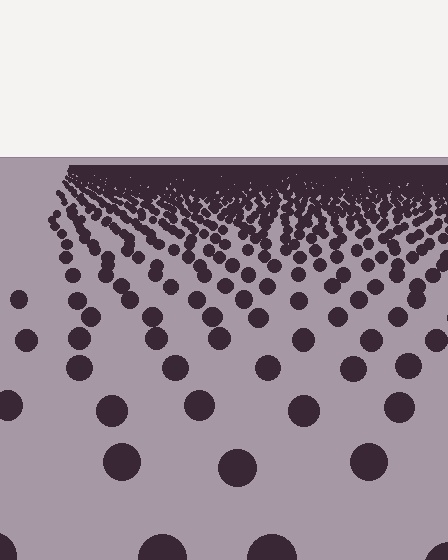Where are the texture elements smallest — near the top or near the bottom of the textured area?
Near the top.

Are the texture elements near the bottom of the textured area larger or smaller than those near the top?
Larger. Near the bottom, elements are closer to the viewer and appear at a bigger on-screen size.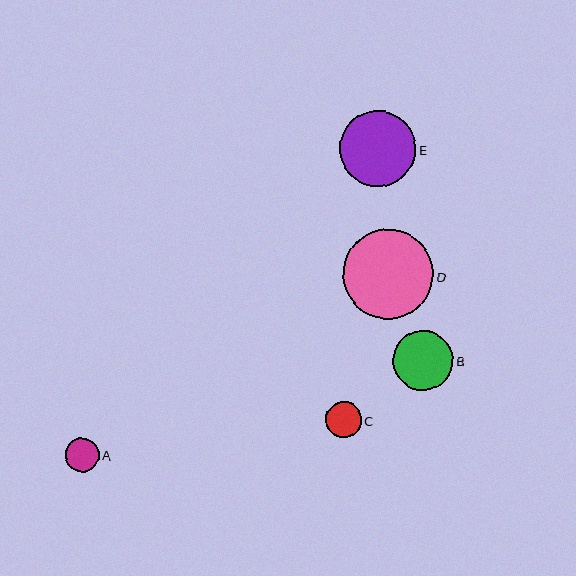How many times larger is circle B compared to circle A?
Circle B is approximately 1.8 times the size of circle A.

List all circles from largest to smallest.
From largest to smallest: D, E, B, C, A.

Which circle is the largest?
Circle D is the largest with a size of approximately 90 pixels.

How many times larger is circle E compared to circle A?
Circle E is approximately 2.3 times the size of circle A.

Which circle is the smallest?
Circle A is the smallest with a size of approximately 33 pixels.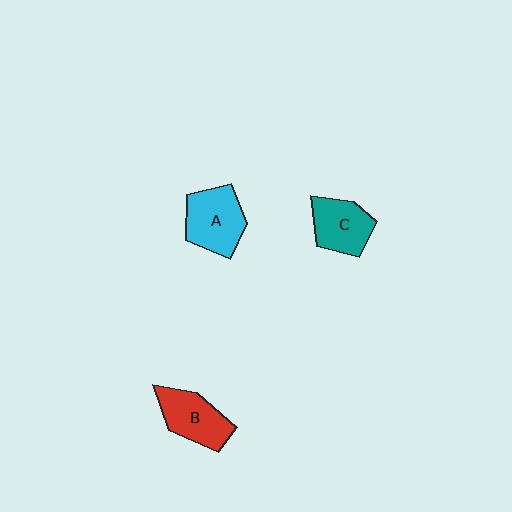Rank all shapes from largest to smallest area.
From largest to smallest: A (cyan), B (red), C (teal).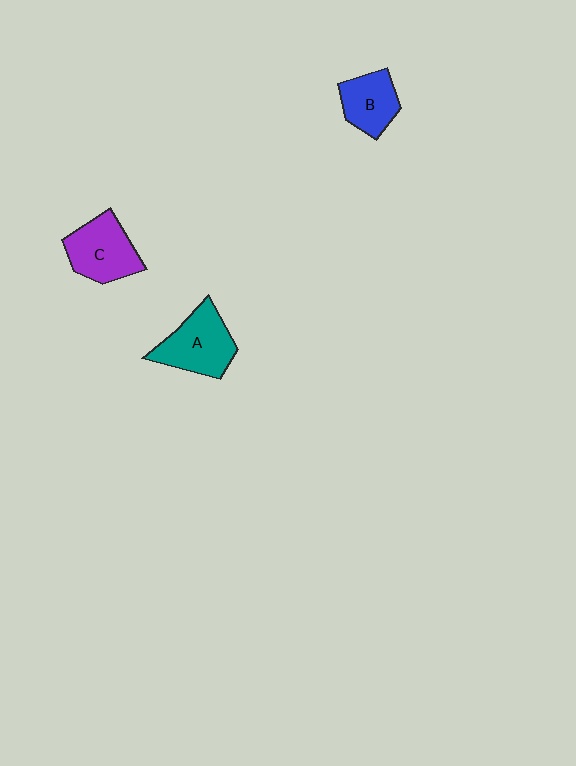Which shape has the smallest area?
Shape B (blue).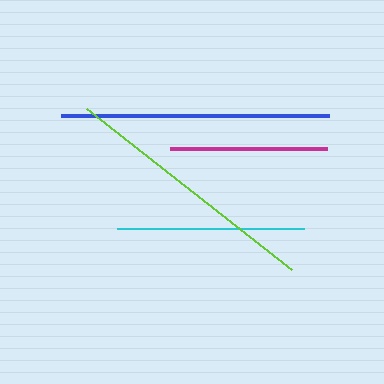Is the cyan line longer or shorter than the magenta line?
The cyan line is longer than the magenta line.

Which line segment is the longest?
The blue line is the longest at approximately 268 pixels.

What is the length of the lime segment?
The lime segment is approximately 261 pixels long.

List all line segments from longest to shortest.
From longest to shortest: blue, lime, cyan, magenta.